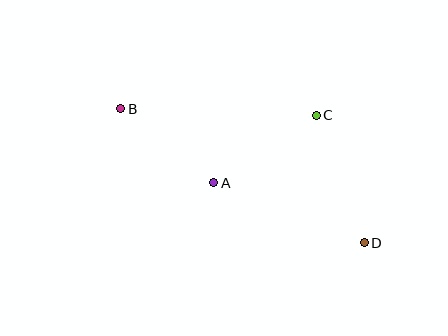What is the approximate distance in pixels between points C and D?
The distance between C and D is approximately 136 pixels.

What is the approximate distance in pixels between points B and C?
The distance between B and C is approximately 195 pixels.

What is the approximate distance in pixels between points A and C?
The distance between A and C is approximately 123 pixels.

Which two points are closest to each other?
Points A and B are closest to each other.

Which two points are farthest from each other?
Points B and D are farthest from each other.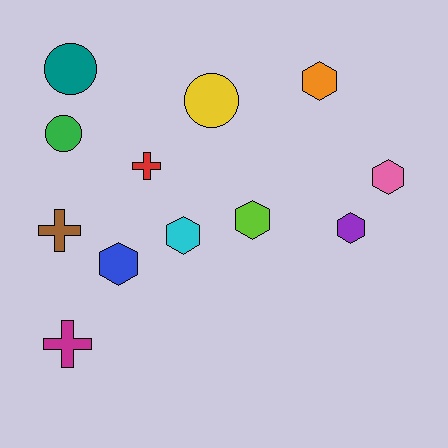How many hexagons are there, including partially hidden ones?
There are 6 hexagons.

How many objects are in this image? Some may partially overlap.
There are 12 objects.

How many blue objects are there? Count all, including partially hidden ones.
There is 1 blue object.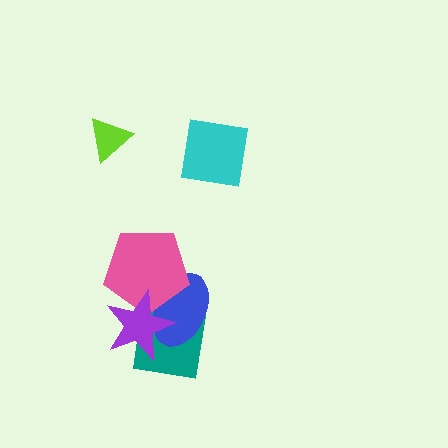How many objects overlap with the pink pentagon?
3 objects overlap with the pink pentagon.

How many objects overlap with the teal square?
3 objects overlap with the teal square.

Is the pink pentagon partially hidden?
Yes, it is partially covered by another shape.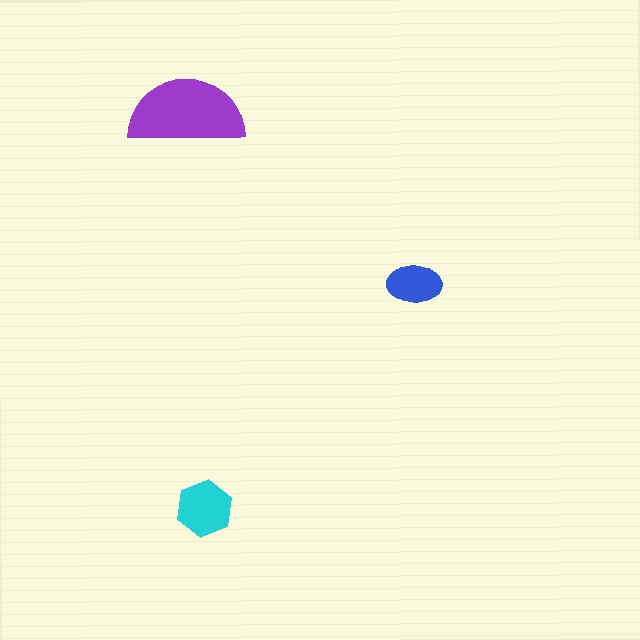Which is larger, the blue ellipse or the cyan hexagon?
The cyan hexagon.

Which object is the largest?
The purple semicircle.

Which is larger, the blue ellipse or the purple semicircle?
The purple semicircle.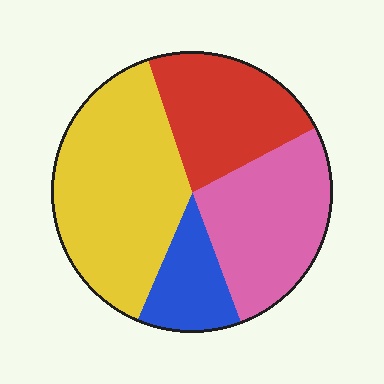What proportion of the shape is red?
Red covers roughly 25% of the shape.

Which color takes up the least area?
Blue, at roughly 10%.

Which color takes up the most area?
Yellow, at roughly 40%.